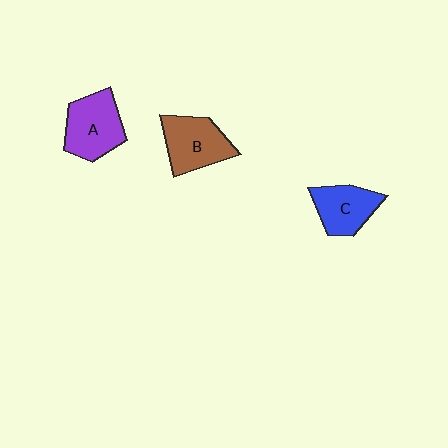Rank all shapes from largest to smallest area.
From largest to smallest: A (purple), B (brown), C (blue).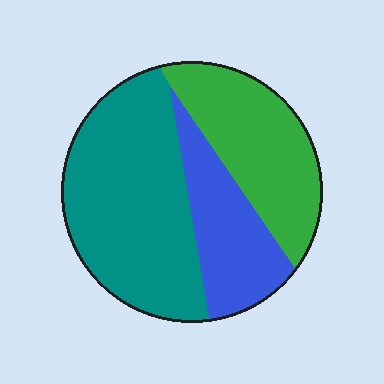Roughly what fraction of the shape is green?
Green takes up about one third (1/3) of the shape.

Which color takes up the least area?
Blue, at roughly 20%.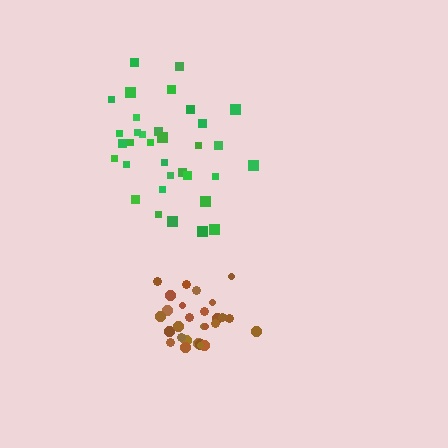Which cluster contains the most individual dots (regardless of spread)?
Green (34).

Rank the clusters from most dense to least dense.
brown, green.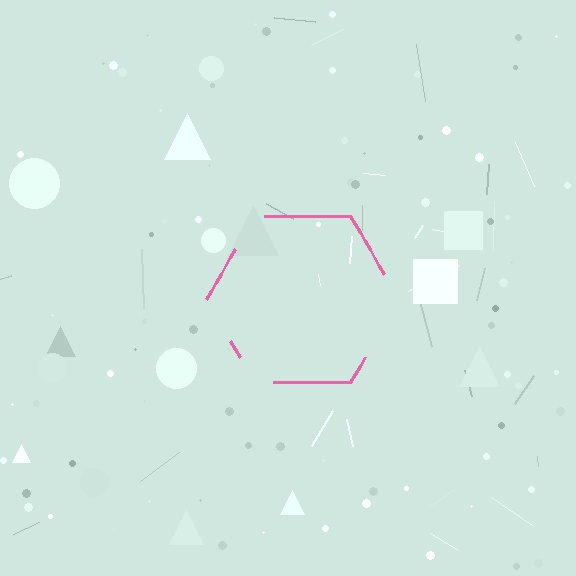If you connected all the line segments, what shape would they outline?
They would outline a hexagon.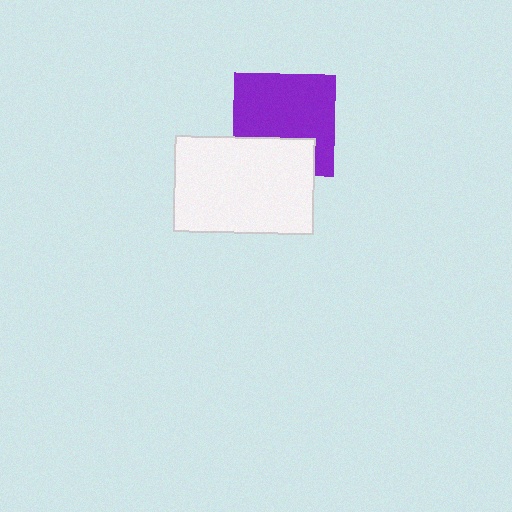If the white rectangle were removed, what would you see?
You would see the complete purple square.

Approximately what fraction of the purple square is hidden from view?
Roughly 31% of the purple square is hidden behind the white rectangle.